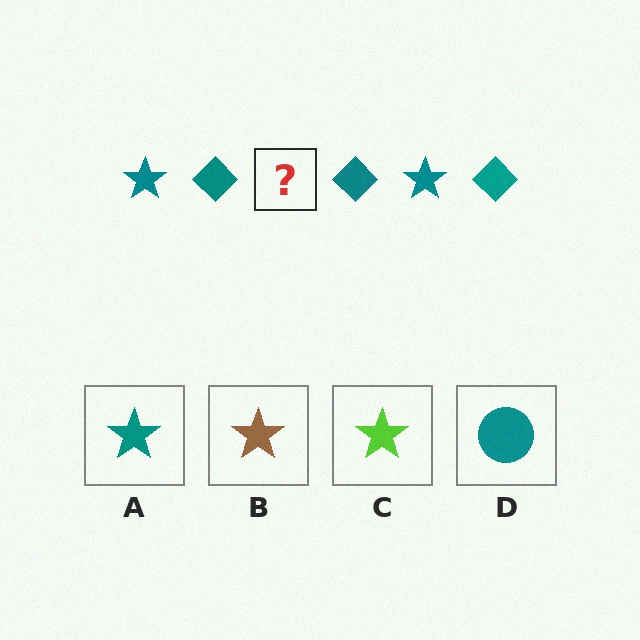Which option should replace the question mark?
Option A.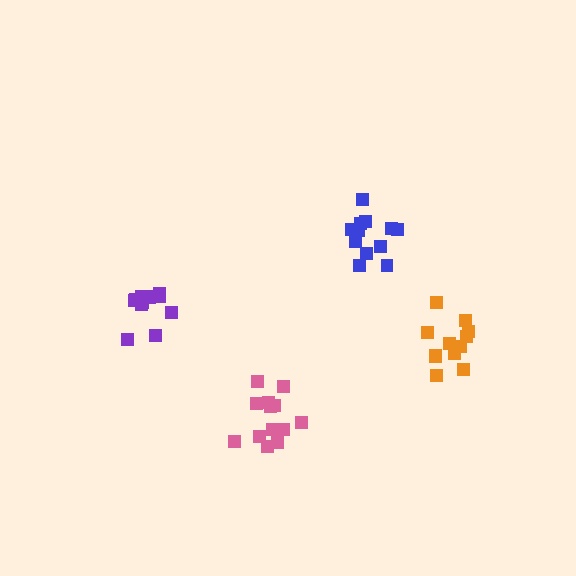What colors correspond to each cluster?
The clusters are colored: purple, orange, blue, pink.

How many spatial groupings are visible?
There are 4 spatial groupings.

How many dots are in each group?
Group 1: 12 dots, Group 2: 13 dots, Group 3: 12 dots, Group 4: 13 dots (50 total).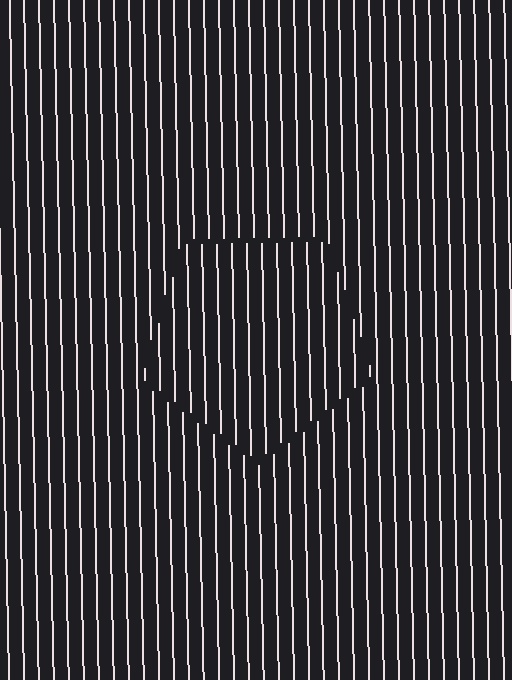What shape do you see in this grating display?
An illusory pentagon. The interior of the shape contains the same grating, shifted by half a period — the contour is defined by the phase discontinuity where line-ends from the inner and outer gratings abut.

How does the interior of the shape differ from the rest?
The interior of the shape contains the same grating, shifted by half a period — the contour is defined by the phase discontinuity where line-ends from the inner and outer gratings abut.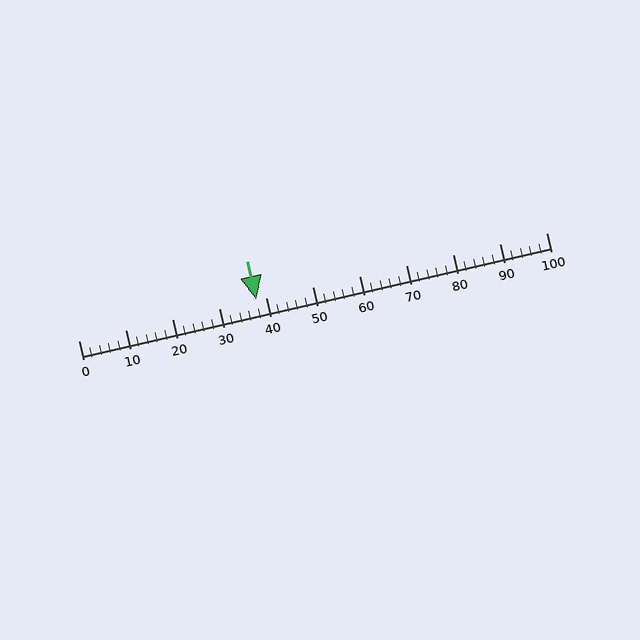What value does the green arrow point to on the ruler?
The green arrow points to approximately 38.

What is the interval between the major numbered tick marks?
The major tick marks are spaced 10 units apart.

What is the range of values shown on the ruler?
The ruler shows values from 0 to 100.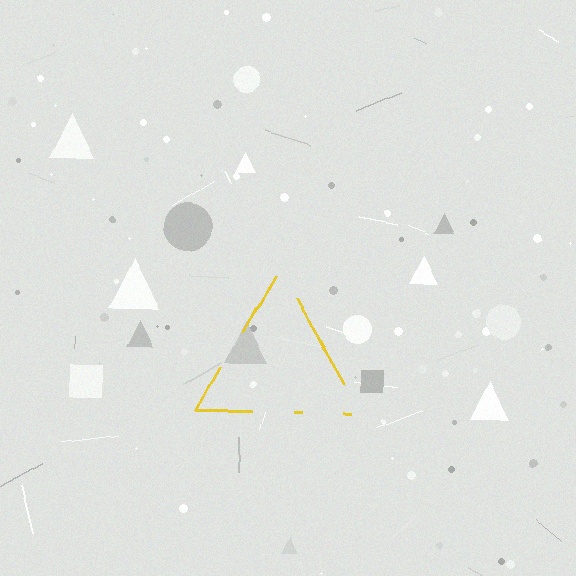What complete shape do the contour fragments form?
The contour fragments form a triangle.